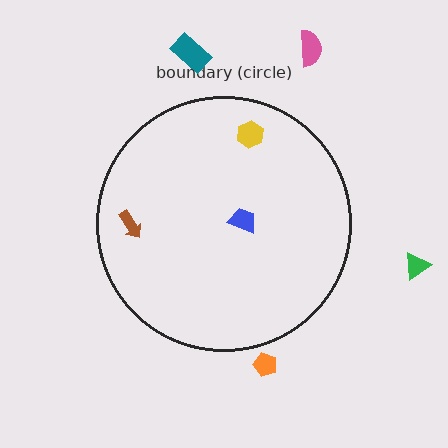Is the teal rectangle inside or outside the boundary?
Outside.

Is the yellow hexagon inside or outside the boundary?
Inside.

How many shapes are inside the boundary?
3 inside, 4 outside.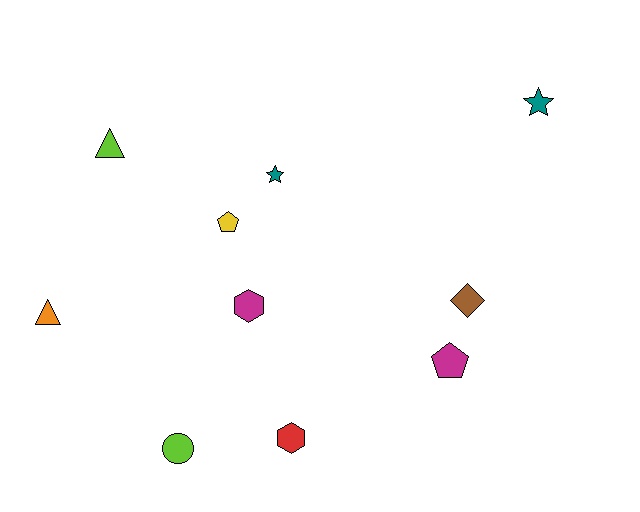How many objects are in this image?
There are 10 objects.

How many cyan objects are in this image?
There are no cyan objects.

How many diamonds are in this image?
There is 1 diamond.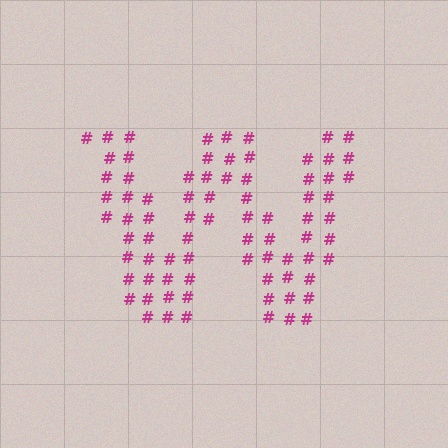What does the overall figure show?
The overall figure shows the letter W.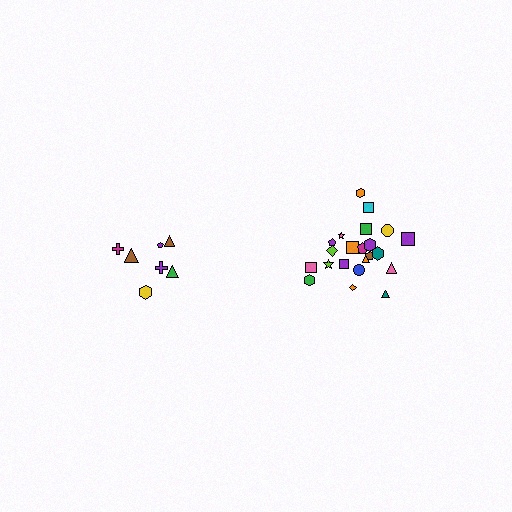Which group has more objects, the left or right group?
The right group.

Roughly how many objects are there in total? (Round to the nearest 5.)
Roughly 30 objects in total.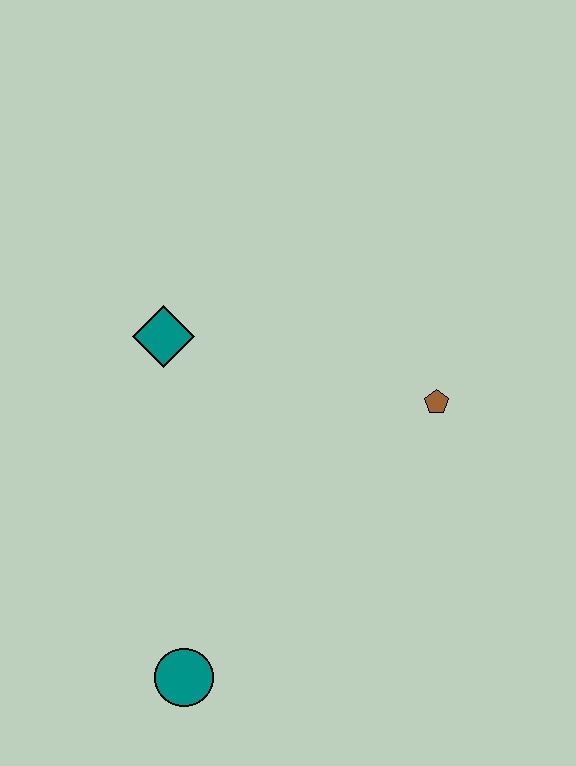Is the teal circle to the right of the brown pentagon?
No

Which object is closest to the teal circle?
The teal diamond is closest to the teal circle.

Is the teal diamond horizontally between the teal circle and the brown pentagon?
No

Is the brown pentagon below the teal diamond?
Yes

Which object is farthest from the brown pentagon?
The teal circle is farthest from the brown pentagon.